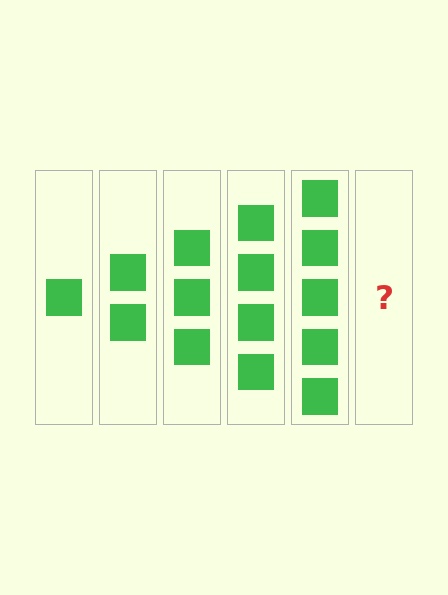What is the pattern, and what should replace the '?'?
The pattern is that each step adds one more square. The '?' should be 6 squares.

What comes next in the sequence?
The next element should be 6 squares.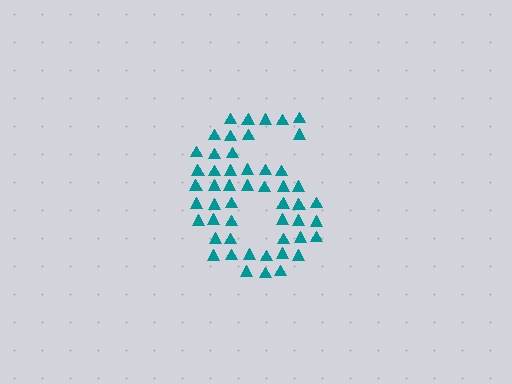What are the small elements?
The small elements are triangles.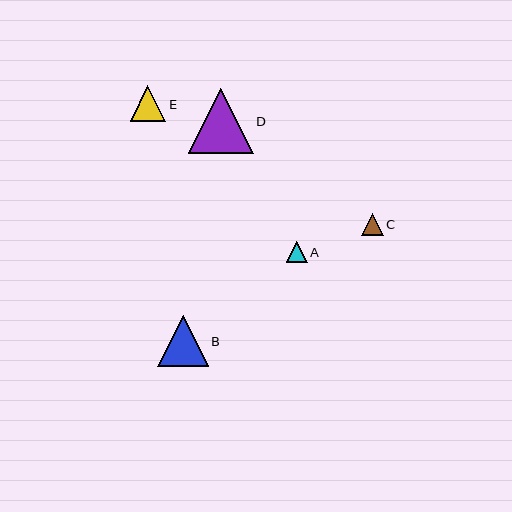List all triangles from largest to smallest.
From largest to smallest: D, B, E, C, A.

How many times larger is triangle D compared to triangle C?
Triangle D is approximately 3.0 times the size of triangle C.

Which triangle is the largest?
Triangle D is the largest with a size of approximately 64 pixels.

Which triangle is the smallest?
Triangle A is the smallest with a size of approximately 21 pixels.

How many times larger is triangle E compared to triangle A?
Triangle E is approximately 1.7 times the size of triangle A.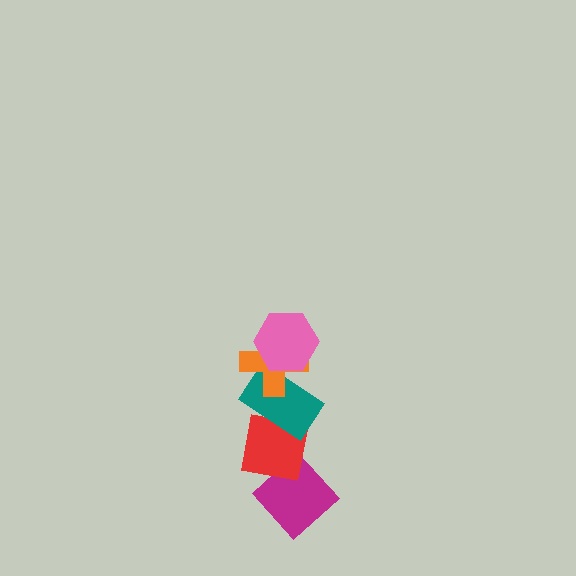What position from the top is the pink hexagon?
The pink hexagon is 1st from the top.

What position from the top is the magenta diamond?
The magenta diamond is 5th from the top.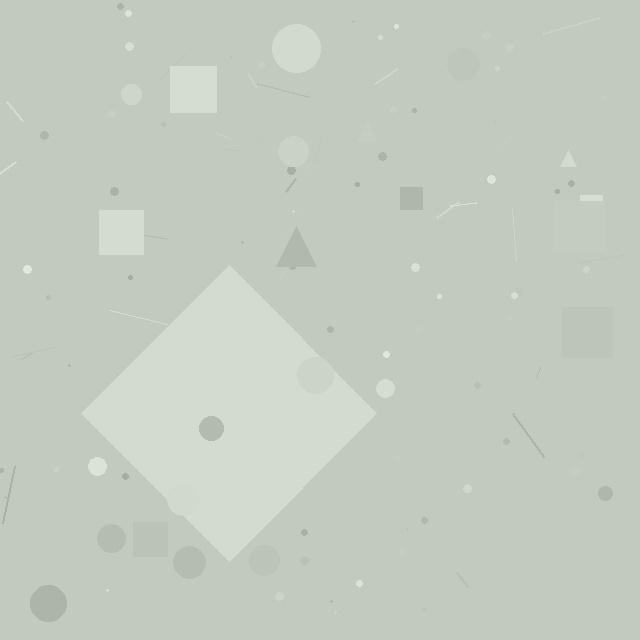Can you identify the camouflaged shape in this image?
The camouflaged shape is a diamond.